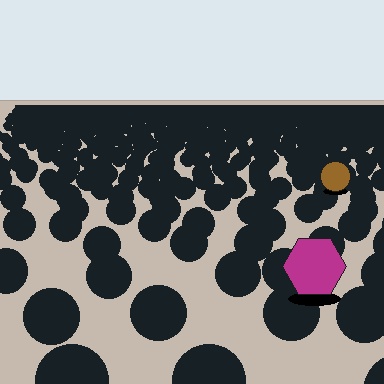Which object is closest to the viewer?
The magenta hexagon is closest. The texture marks near it are larger and more spread out.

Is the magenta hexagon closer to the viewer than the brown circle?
Yes. The magenta hexagon is closer — you can tell from the texture gradient: the ground texture is coarser near it.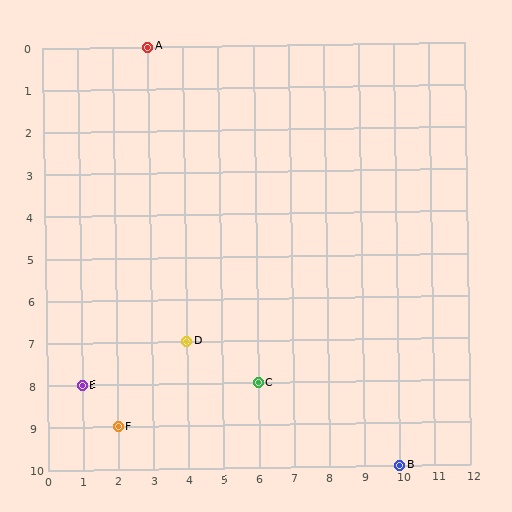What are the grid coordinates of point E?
Point E is at grid coordinates (1, 8).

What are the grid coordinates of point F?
Point F is at grid coordinates (2, 9).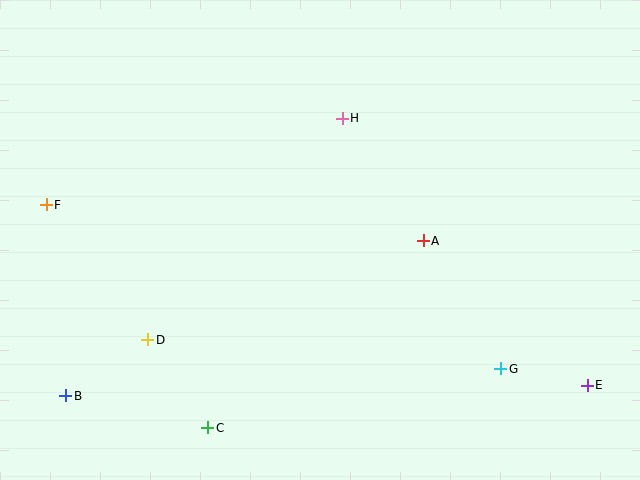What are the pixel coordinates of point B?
Point B is at (66, 396).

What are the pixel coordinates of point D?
Point D is at (147, 340).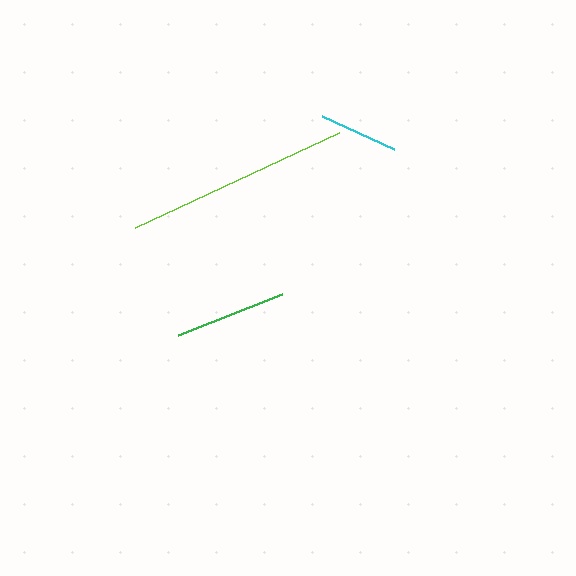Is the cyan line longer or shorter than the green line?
The green line is longer than the cyan line.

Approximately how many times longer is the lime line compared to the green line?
The lime line is approximately 2.0 times the length of the green line.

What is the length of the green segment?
The green segment is approximately 111 pixels long.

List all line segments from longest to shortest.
From longest to shortest: lime, green, cyan.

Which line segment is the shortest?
The cyan line is the shortest at approximately 79 pixels.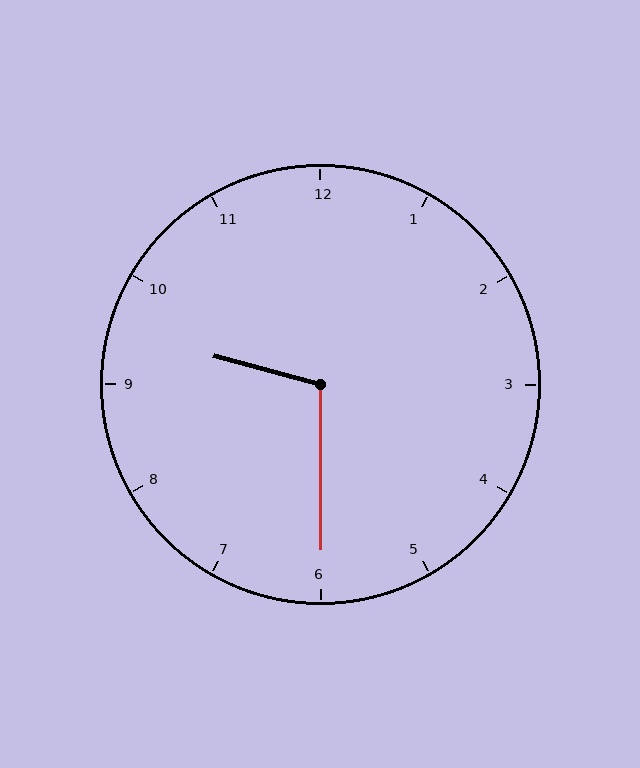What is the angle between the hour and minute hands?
Approximately 105 degrees.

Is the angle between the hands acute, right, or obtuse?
It is obtuse.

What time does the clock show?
9:30.